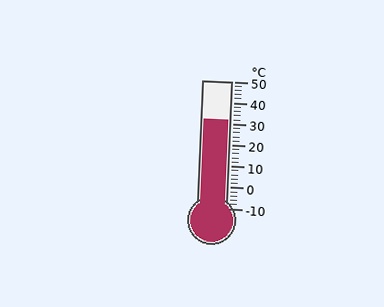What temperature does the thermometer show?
The thermometer shows approximately 32°C.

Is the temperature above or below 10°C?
The temperature is above 10°C.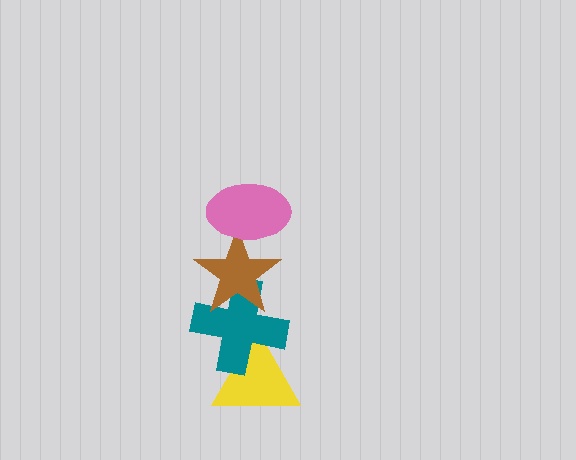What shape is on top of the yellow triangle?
The teal cross is on top of the yellow triangle.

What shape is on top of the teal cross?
The brown star is on top of the teal cross.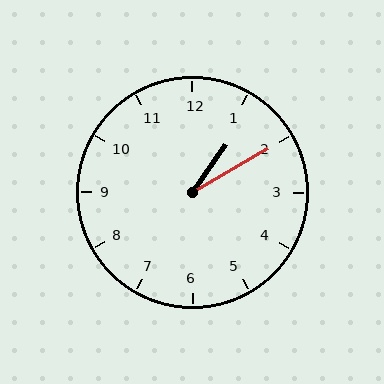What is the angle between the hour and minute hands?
Approximately 25 degrees.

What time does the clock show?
1:10.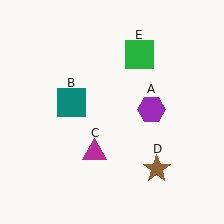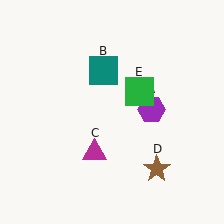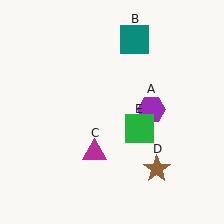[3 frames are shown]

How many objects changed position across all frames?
2 objects changed position: teal square (object B), green square (object E).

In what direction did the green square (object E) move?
The green square (object E) moved down.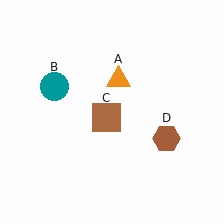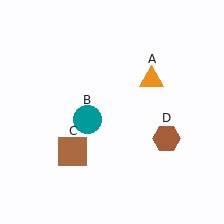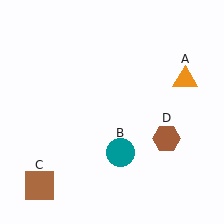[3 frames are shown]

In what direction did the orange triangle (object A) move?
The orange triangle (object A) moved right.